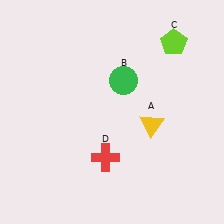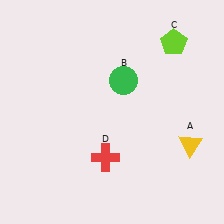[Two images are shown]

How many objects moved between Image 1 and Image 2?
1 object moved between the two images.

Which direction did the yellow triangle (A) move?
The yellow triangle (A) moved right.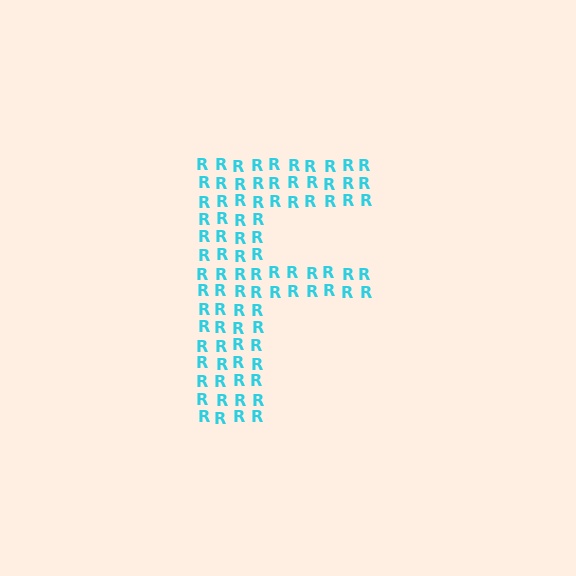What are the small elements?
The small elements are letter R's.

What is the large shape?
The large shape is the letter F.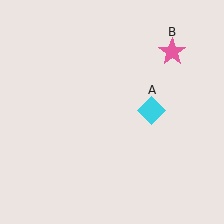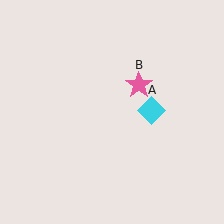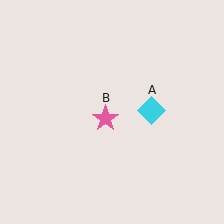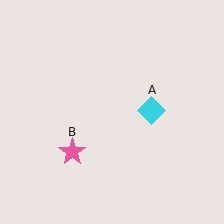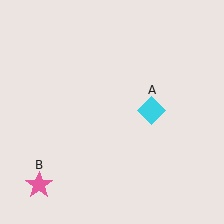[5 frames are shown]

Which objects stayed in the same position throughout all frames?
Cyan diamond (object A) remained stationary.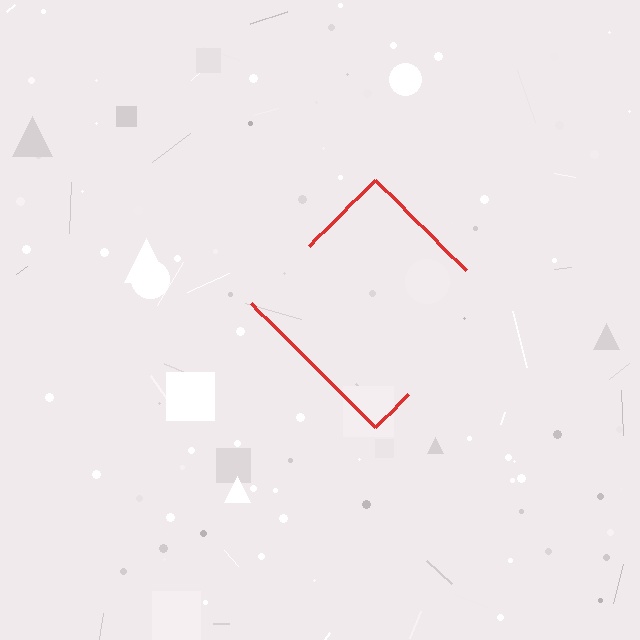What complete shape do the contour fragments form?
The contour fragments form a diamond.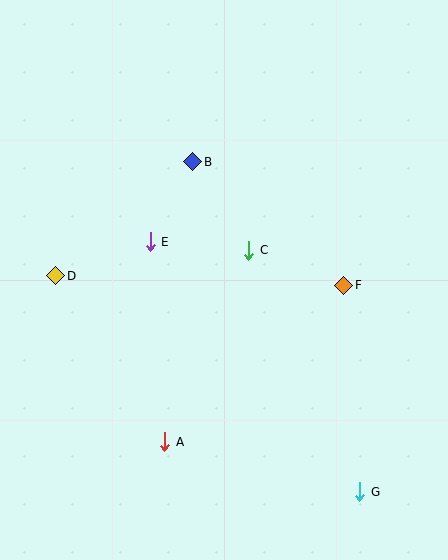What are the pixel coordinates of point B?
Point B is at (193, 162).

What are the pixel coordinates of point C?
Point C is at (249, 250).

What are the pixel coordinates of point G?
Point G is at (360, 492).